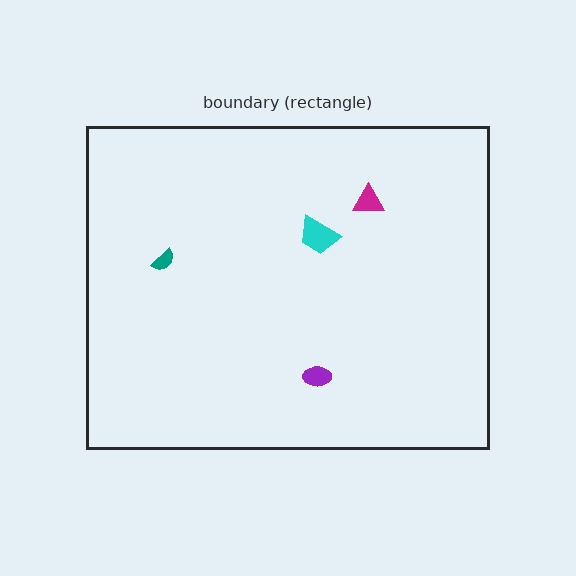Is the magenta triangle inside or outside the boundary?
Inside.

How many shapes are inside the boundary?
4 inside, 0 outside.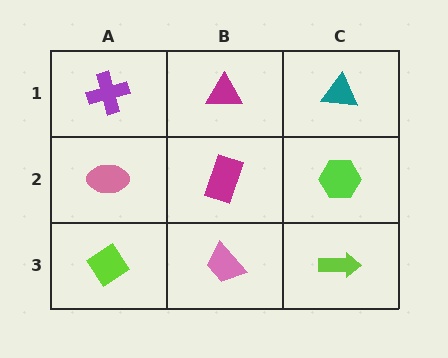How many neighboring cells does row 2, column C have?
3.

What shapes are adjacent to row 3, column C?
A lime hexagon (row 2, column C), a pink trapezoid (row 3, column B).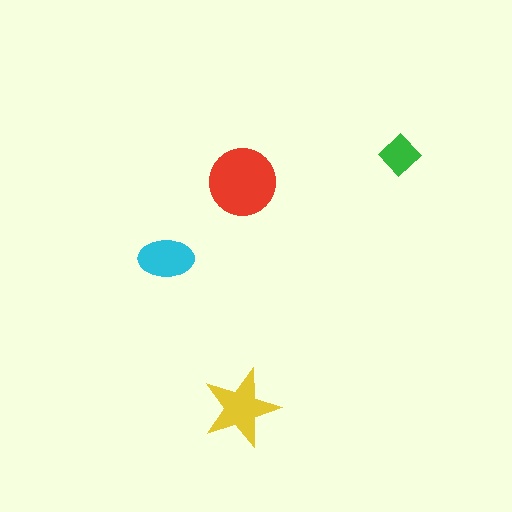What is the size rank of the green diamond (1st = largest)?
4th.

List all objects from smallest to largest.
The green diamond, the cyan ellipse, the yellow star, the red circle.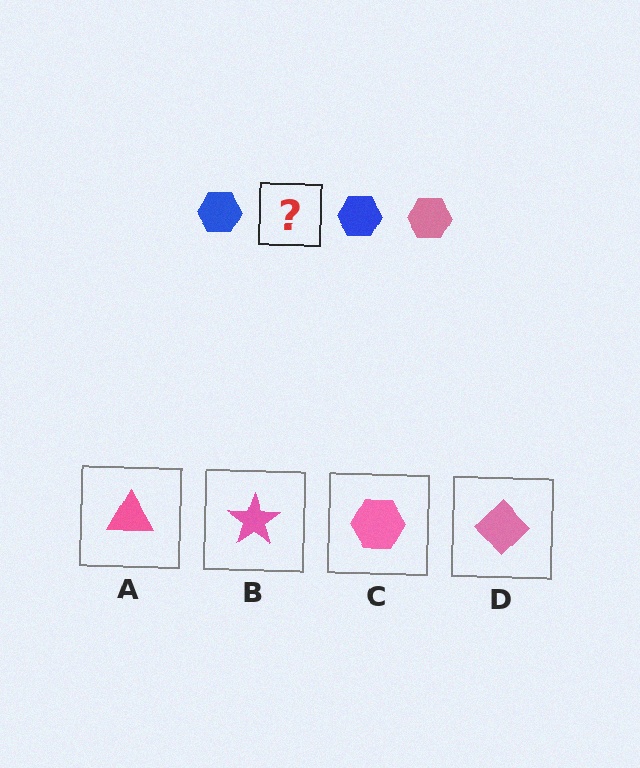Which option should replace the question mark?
Option C.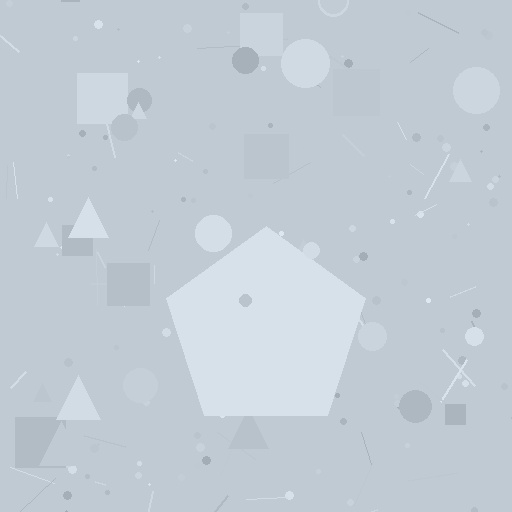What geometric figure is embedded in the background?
A pentagon is embedded in the background.